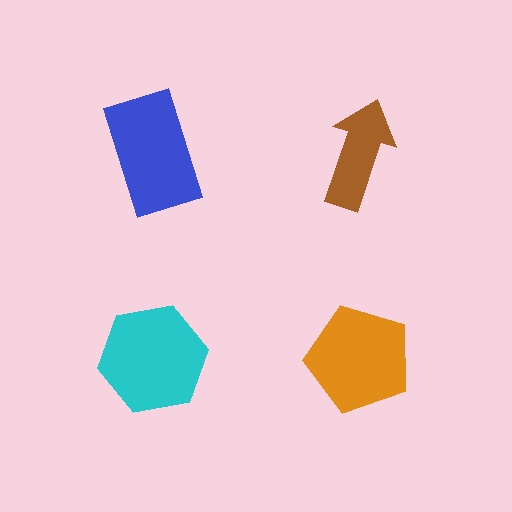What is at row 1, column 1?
A blue rectangle.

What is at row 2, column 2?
An orange pentagon.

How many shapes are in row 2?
2 shapes.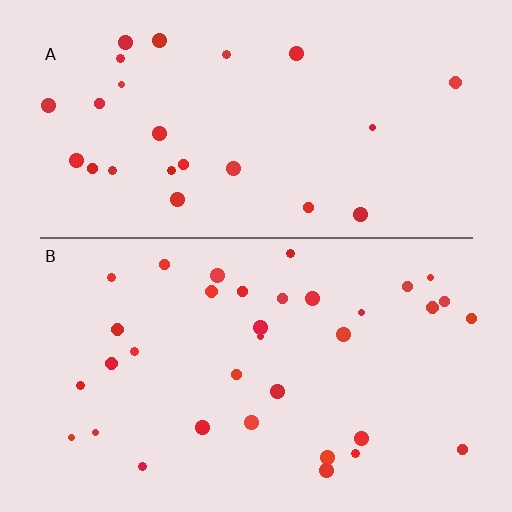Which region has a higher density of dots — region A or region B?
B (the bottom).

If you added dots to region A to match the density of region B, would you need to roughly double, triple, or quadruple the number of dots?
Approximately double.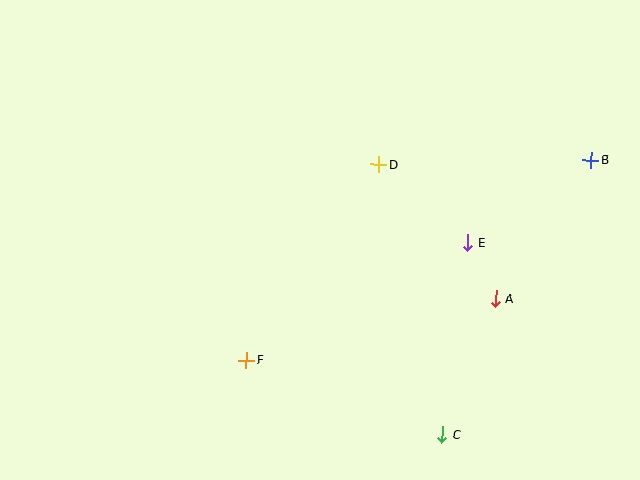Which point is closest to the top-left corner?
Point D is closest to the top-left corner.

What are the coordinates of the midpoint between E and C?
The midpoint between E and C is at (455, 338).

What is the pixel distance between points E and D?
The distance between E and D is 118 pixels.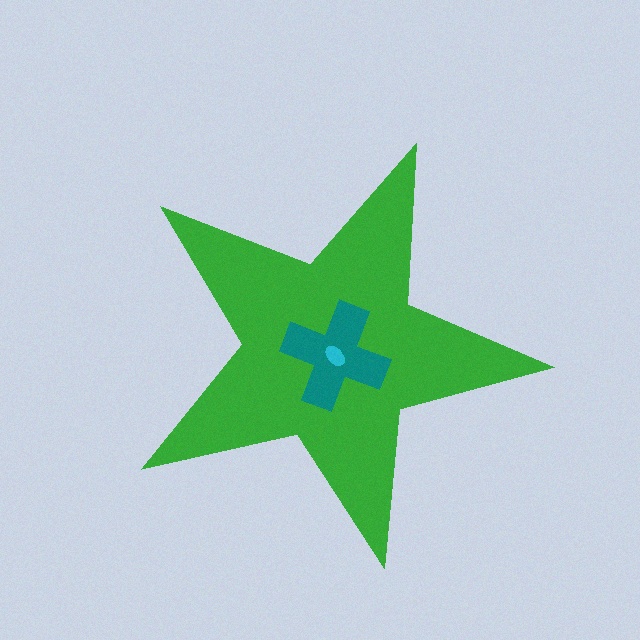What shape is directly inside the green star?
The teal cross.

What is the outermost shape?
The green star.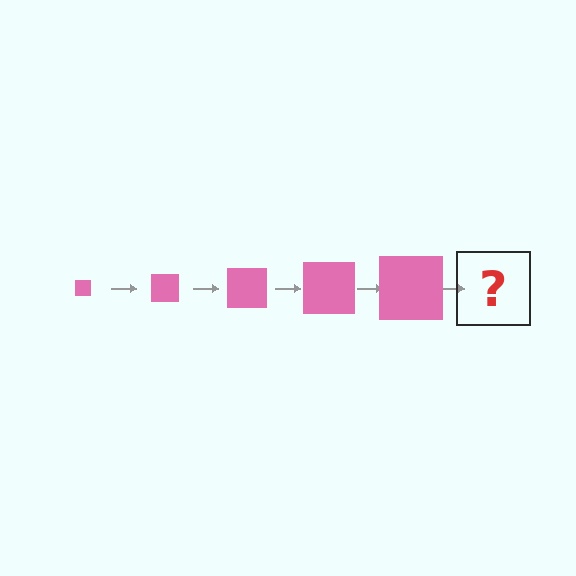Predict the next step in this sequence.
The next step is a pink square, larger than the previous one.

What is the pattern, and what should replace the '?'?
The pattern is that the square gets progressively larger each step. The '?' should be a pink square, larger than the previous one.